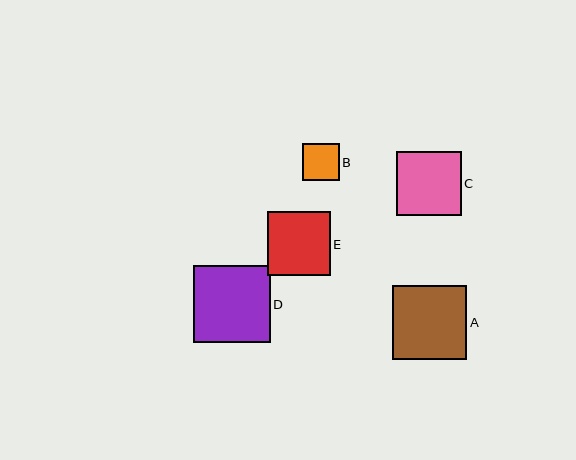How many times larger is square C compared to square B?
Square C is approximately 1.8 times the size of square B.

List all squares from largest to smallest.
From largest to smallest: D, A, C, E, B.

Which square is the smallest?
Square B is the smallest with a size of approximately 37 pixels.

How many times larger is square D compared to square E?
Square D is approximately 1.2 times the size of square E.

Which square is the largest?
Square D is the largest with a size of approximately 76 pixels.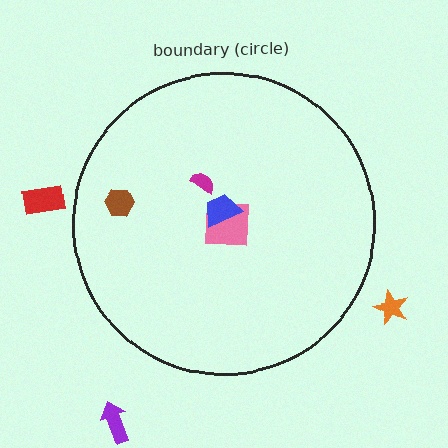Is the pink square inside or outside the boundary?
Inside.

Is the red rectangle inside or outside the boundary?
Outside.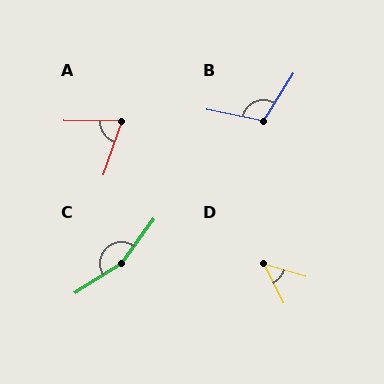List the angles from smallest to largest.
D (47°), A (71°), B (111°), C (158°).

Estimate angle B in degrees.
Approximately 111 degrees.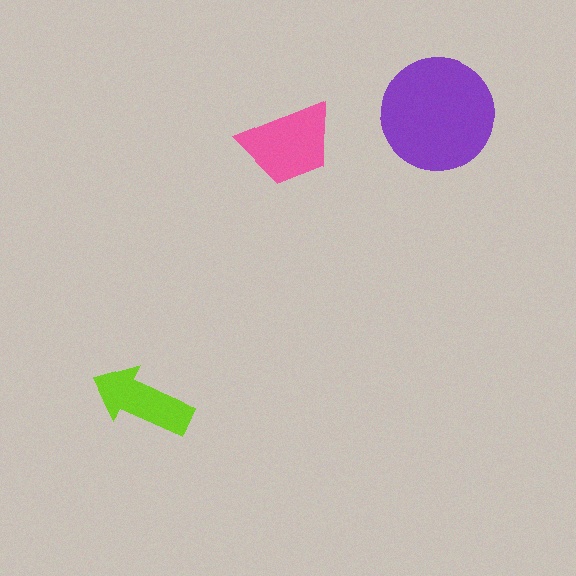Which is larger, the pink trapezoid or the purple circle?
The purple circle.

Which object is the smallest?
The lime arrow.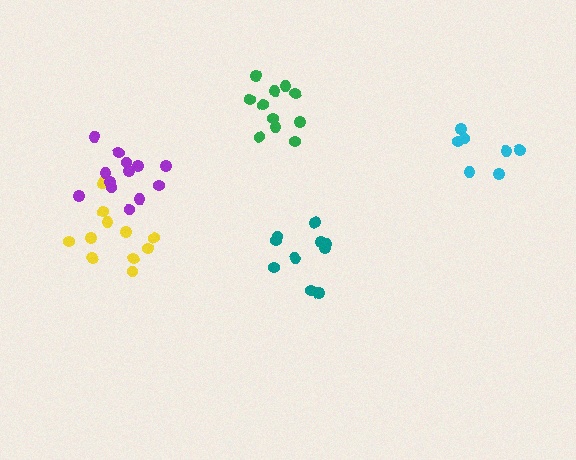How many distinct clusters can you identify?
There are 5 distinct clusters.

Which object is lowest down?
The yellow cluster is bottommost.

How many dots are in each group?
Group 1: 11 dots, Group 2: 7 dots, Group 3: 10 dots, Group 4: 13 dots, Group 5: 11 dots (52 total).